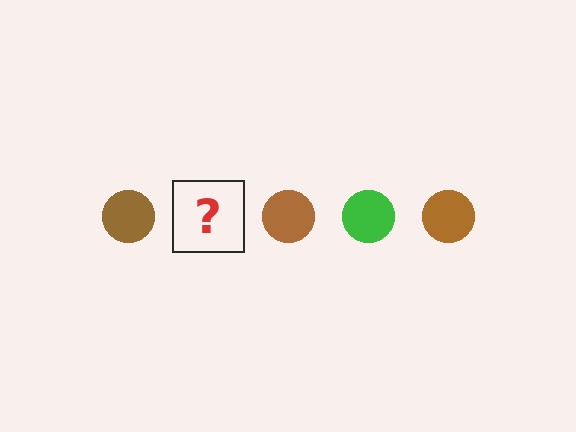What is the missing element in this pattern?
The missing element is a green circle.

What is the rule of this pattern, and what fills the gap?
The rule is that the pattern cycles through brown, green circles. The gap should be filled with a green circle.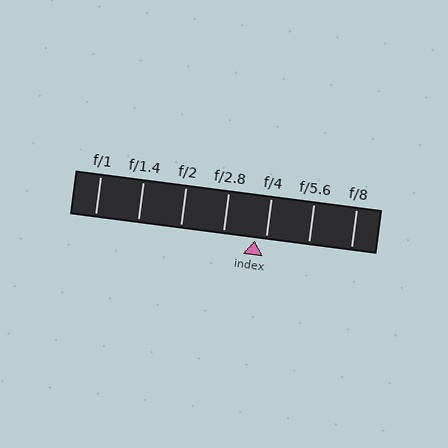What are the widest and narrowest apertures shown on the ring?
The widest aperture shown is f/1 and the narrowest is f/8.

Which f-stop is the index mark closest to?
The index mark is closest to f/4.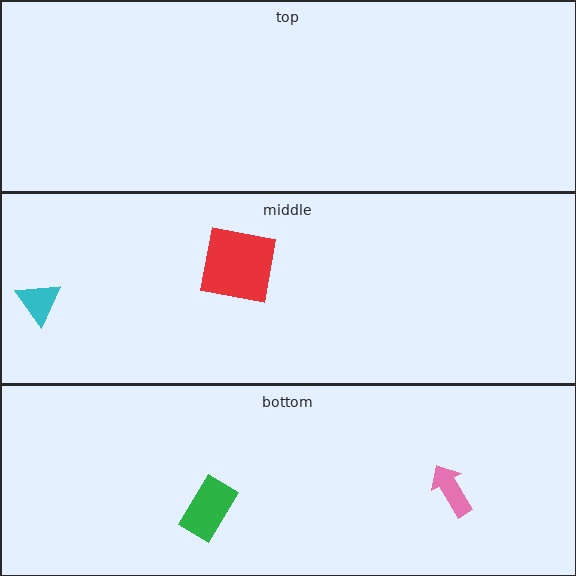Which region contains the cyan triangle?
The middle region.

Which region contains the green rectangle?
The bottom region.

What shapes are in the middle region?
The red square, the cyan triangle.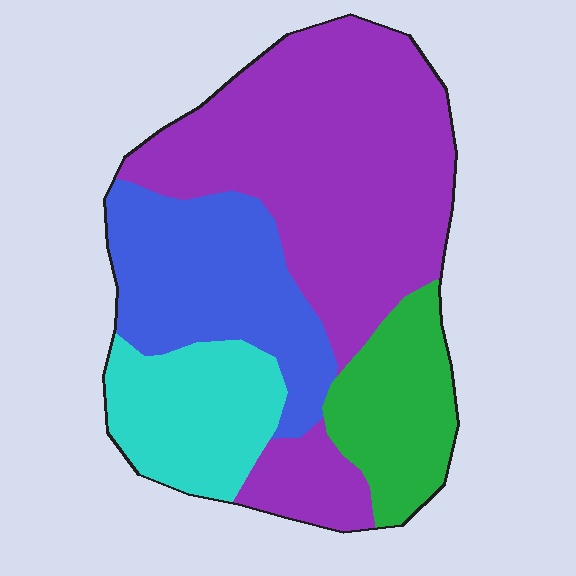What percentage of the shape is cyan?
Cyan covers around 15% of the shape.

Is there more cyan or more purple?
Purple.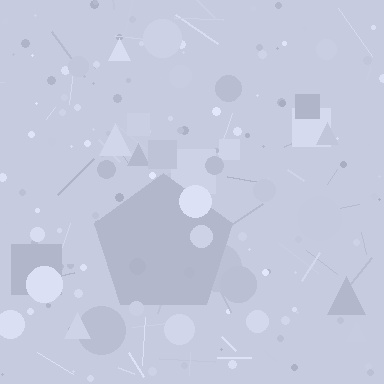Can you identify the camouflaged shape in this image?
The camouflaged shape is a pentagon.